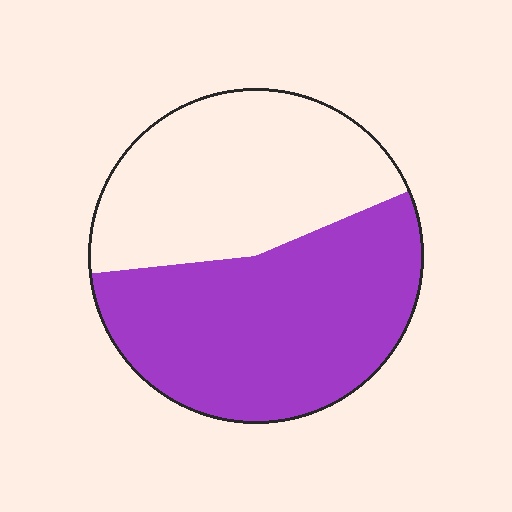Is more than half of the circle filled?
Yes.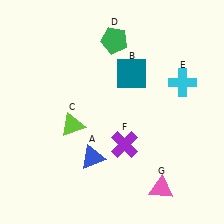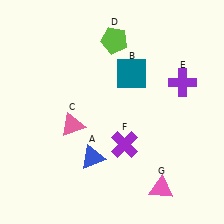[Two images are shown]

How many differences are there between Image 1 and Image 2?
There are 3 differences between the two images.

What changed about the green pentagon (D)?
In Image 1, D is green. In Image 2, it changed to lime.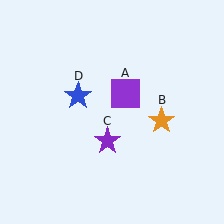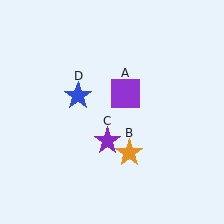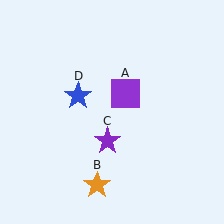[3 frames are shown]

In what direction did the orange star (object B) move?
The orange star (object B) moved down and to the left.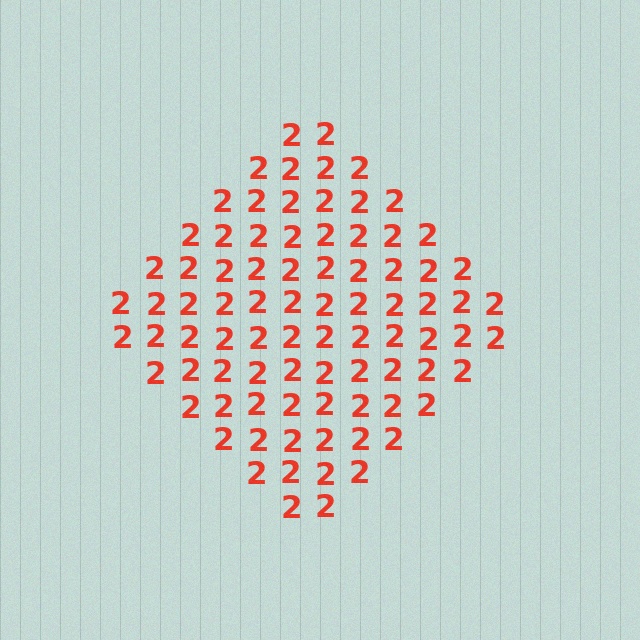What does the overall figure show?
The overall figure shows a diamond.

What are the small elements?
The small elements are digit 2's.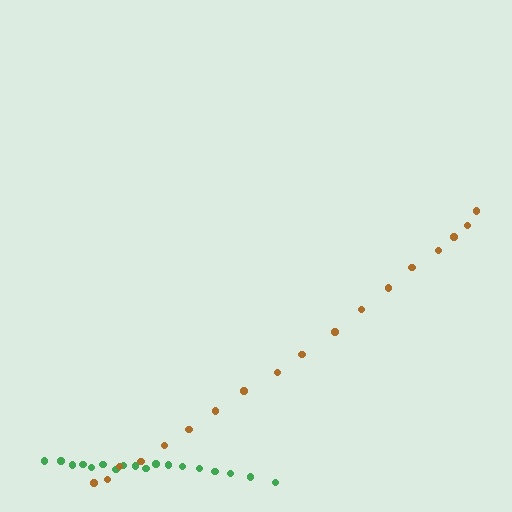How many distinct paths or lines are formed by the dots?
There are 2 distinct paths.